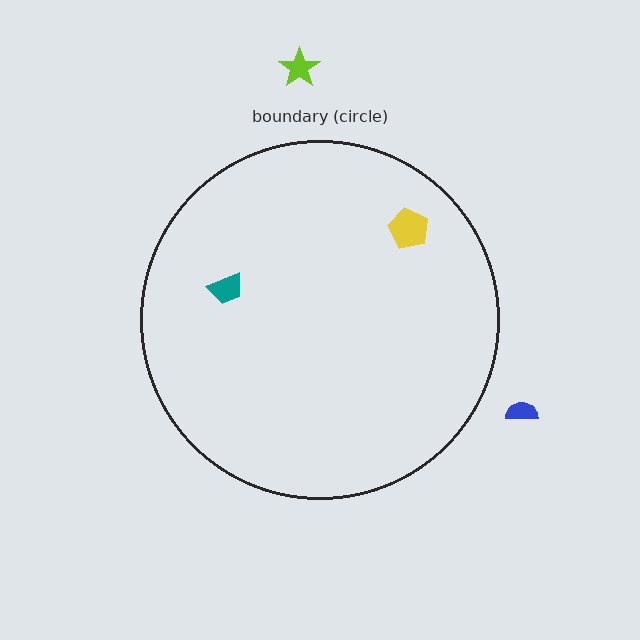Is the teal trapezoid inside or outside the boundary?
Inside.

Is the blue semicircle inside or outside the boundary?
Outside.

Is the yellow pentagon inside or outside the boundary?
Inside.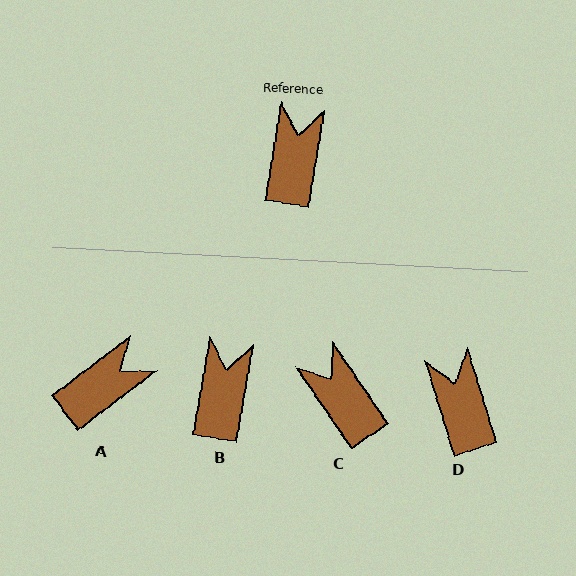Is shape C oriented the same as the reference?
No, it is off by about 44 degrees.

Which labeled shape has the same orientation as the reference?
B.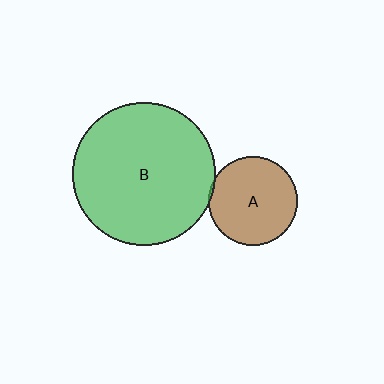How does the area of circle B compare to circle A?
Approximately 2.6 times.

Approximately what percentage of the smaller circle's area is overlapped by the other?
Approximately 5%.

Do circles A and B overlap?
Yes.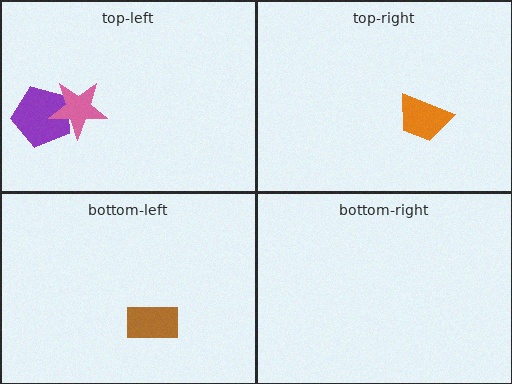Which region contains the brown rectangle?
The bottom-left region.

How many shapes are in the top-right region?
1.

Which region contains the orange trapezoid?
The top-right region.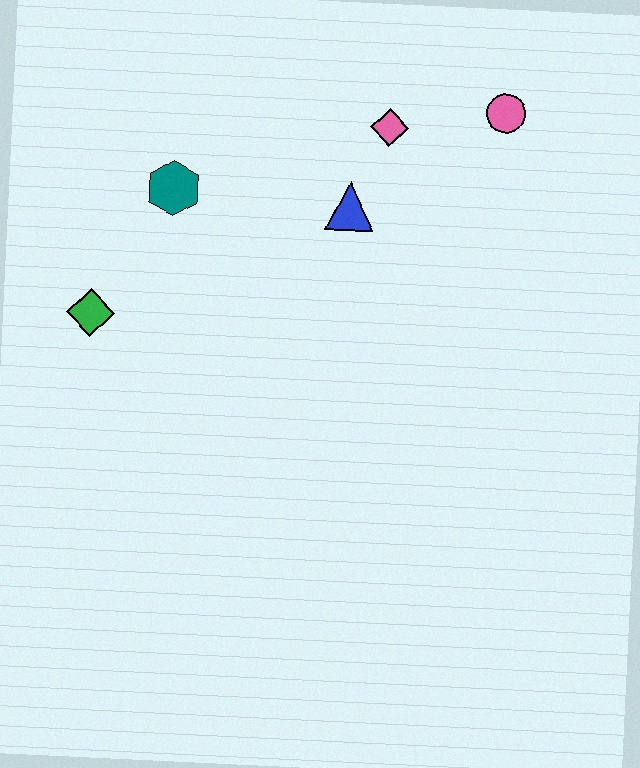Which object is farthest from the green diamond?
The pink circle is farthest from the green diamond.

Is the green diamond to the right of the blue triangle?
No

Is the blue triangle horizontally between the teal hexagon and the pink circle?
Yes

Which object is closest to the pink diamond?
The blue triangle is closest to the pink diamond.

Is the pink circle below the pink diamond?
No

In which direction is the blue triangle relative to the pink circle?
The blue triangle is to the left of the pink circle.